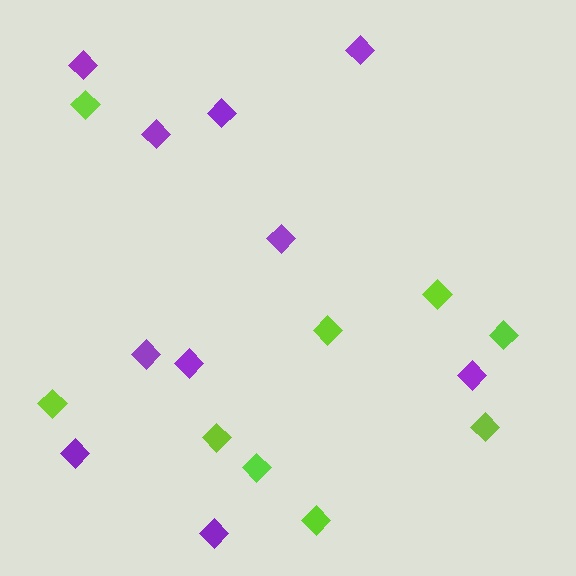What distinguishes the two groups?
There are 2 groups: one group of purple diamonds (10) and one group of lime diamonds (9).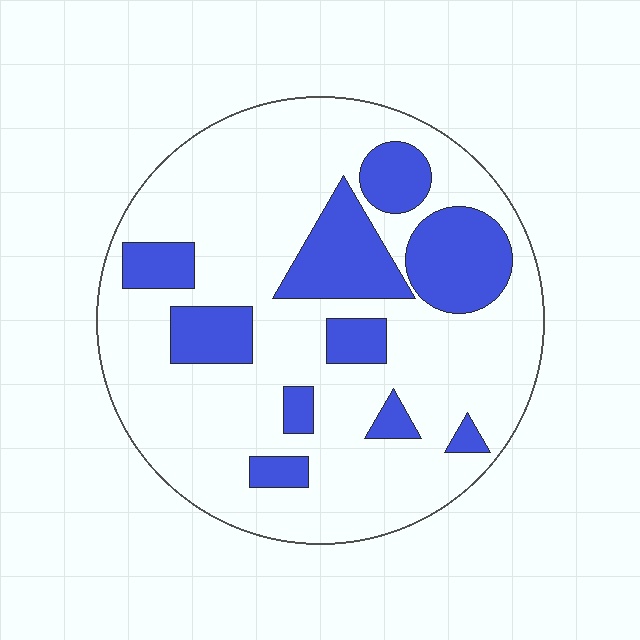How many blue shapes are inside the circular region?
10.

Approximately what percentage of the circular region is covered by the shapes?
Approximately 25%.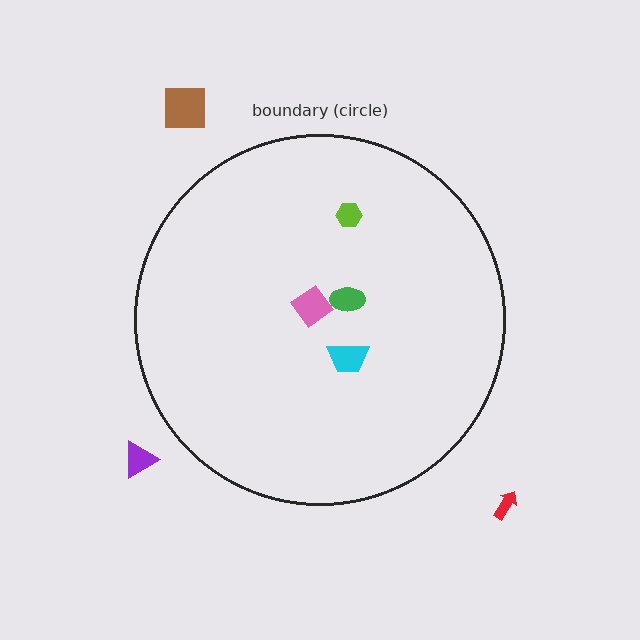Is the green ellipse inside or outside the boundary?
Inside.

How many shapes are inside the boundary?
4 inside, 3 outside.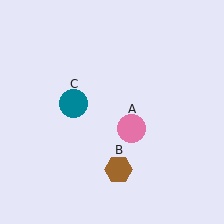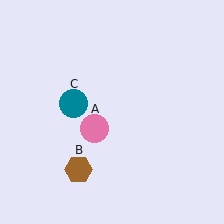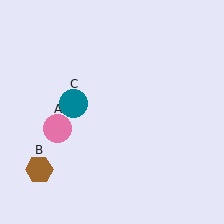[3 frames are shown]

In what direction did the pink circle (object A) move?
The pink circle (object A) moved left.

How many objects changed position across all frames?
2 objects changed position: pink circle (object A), brown hexagon (object B).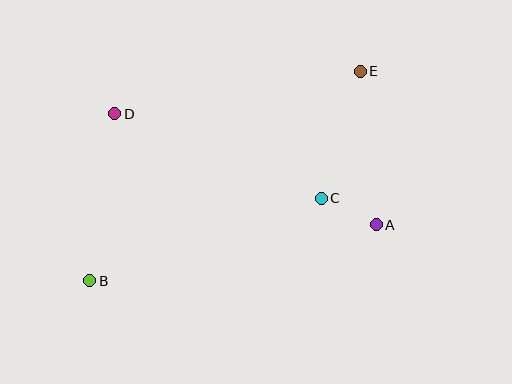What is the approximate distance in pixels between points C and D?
The distance between C and D is approximately 223 pixels.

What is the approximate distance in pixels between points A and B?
The distance between A and B is approximately 292 pixels.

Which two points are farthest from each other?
Points B and E are farthest from each other.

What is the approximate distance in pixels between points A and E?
The distance between A and E is approximately 154 pixels.